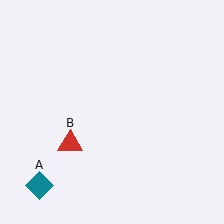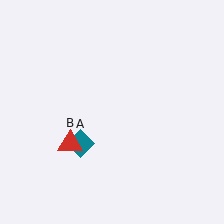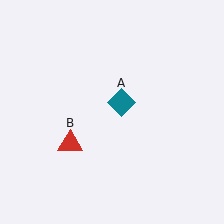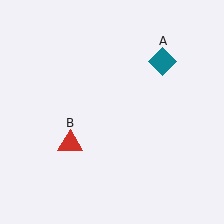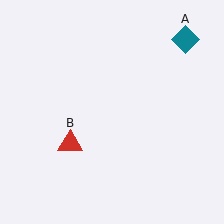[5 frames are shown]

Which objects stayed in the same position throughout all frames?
Red triangle (object B) remained stationary.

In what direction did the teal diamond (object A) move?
The teal diamond (object A) moved up and to the right.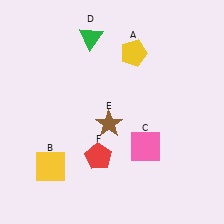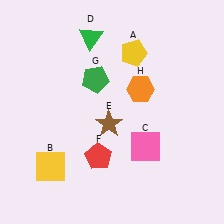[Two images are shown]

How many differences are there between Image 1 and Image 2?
There are 2 differences between the two images.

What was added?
A green pentagon (G), an orange hexagon (H) were added in Image 2.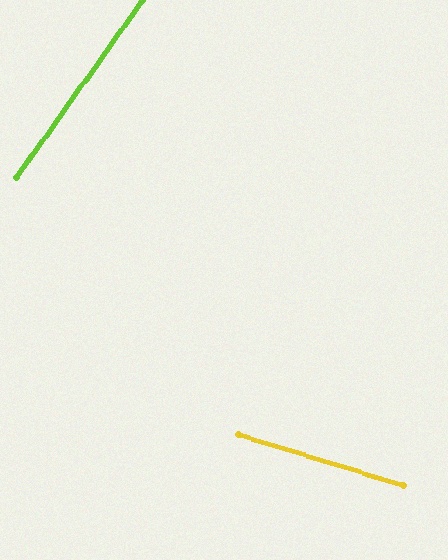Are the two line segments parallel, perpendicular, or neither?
Neither parallel nor perpendicular — they differ by about 72°.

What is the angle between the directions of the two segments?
Approximately 72 degrees.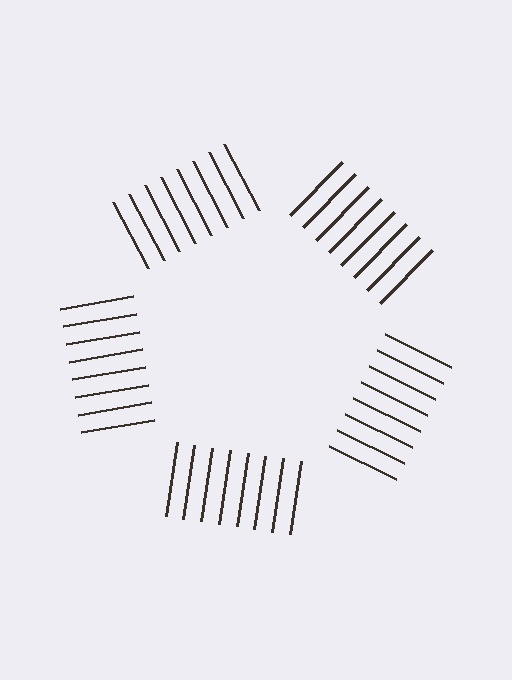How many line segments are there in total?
40 — 8 along each of the 5 edges.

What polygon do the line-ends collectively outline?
An illusory pentagon — the line segments terminate on its edges but no continuous stroke is drawn.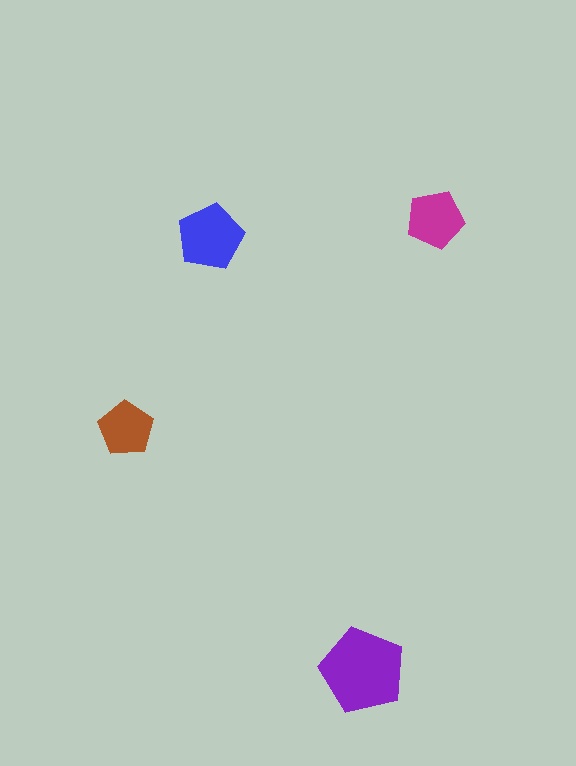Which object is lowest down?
The purple pentagon is bottommost.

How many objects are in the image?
There are 4 objects in the image.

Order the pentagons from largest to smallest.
the purple one, the blue one, the magenta one, the brown one.